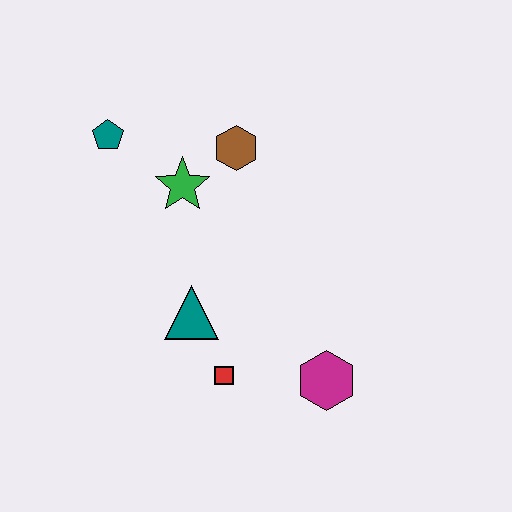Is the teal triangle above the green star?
No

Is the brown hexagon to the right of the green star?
Yes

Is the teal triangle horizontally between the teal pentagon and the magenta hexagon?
Yes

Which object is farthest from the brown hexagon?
The magenta hexagon is farthest from the brown hexagon.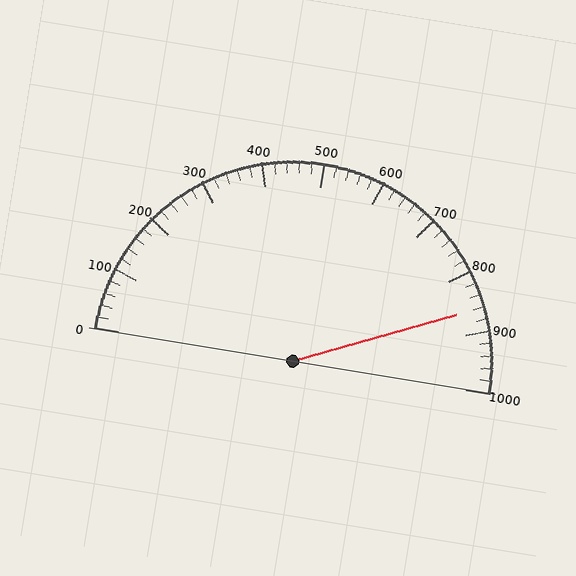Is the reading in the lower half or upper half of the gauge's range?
The reading is in the upper half of the range (0 to 1000).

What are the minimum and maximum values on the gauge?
The gauge ranges from 0 to 1000.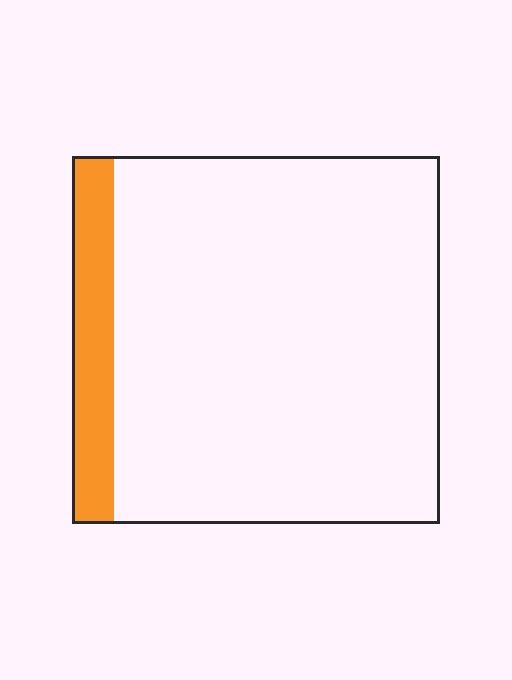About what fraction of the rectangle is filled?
About one eighth (1/8).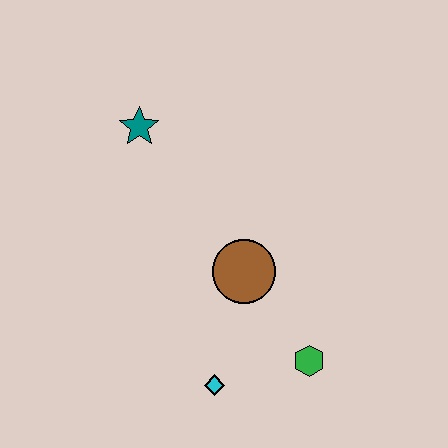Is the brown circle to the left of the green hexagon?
Yes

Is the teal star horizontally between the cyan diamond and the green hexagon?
No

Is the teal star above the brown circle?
Yes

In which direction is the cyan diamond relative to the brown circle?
The cyan diamond is below the brown circle.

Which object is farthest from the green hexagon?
The teal star is farthest from the green hexagon.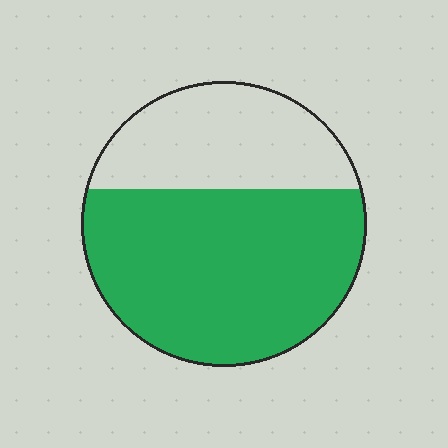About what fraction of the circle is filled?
About two thirds (2/3).